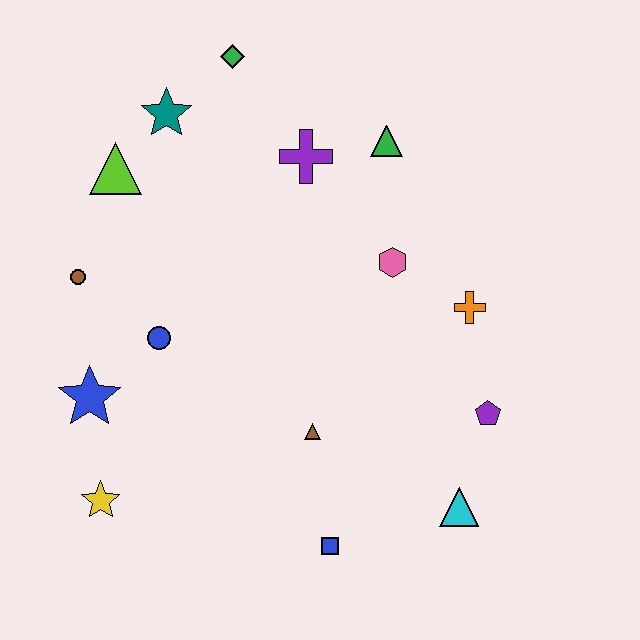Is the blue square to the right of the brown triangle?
Yes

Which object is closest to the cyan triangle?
The purple pentagon is closest to the cyan triangle.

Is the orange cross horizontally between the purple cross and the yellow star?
No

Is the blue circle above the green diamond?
No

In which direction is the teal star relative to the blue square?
The teal star is above the blue square.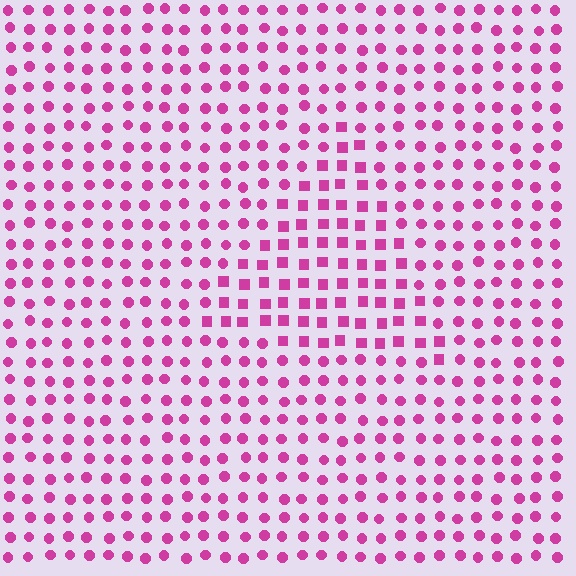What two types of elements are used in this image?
The image uses squares inside the triangle region and circles outside it.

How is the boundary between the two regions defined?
The boundary is defined by a change in element shape: squares inside vs. circles outside. All elements share the same color and spacing.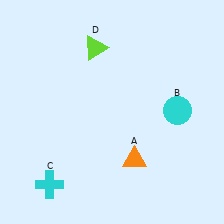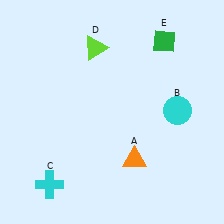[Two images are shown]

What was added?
A green diamond (E) was added in Image 2.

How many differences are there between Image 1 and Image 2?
There is 1 difference between the two images.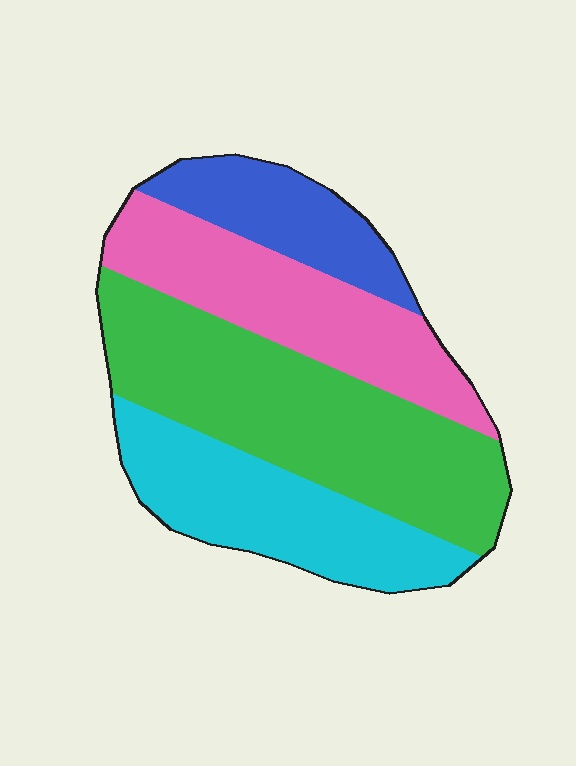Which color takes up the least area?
Blue, at roughly 15%.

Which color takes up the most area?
Green, at roughly 40%.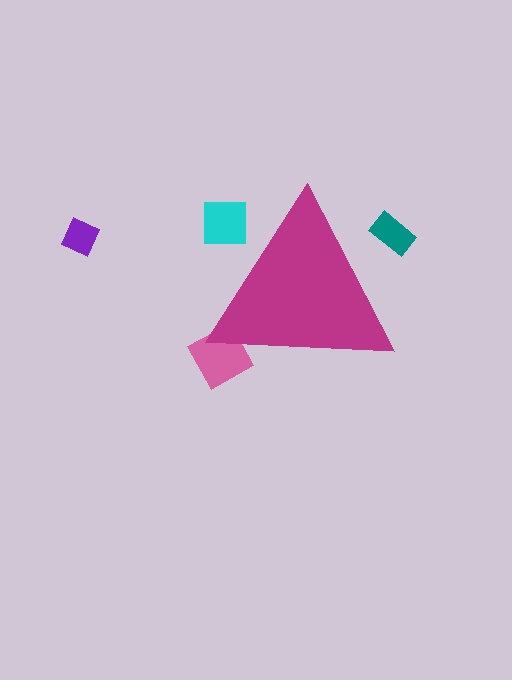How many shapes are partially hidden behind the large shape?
3 shapes are partially hidden.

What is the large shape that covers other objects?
A magenta triangle.